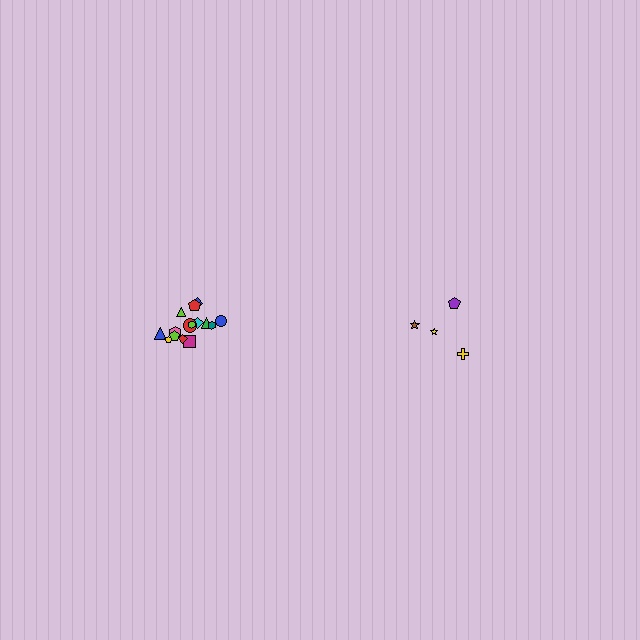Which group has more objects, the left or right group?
The left group.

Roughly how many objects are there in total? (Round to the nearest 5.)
Roughly 20 objects in total.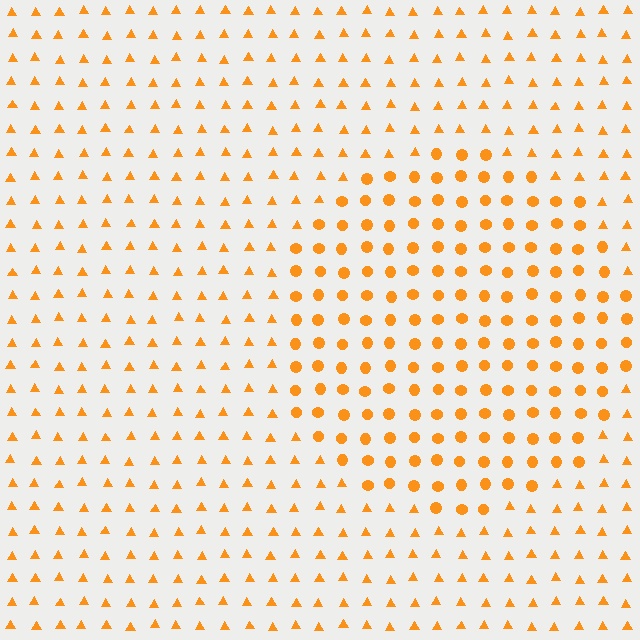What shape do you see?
I see a circle.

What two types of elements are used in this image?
The image uses circles inside the circle region and triangles outside it.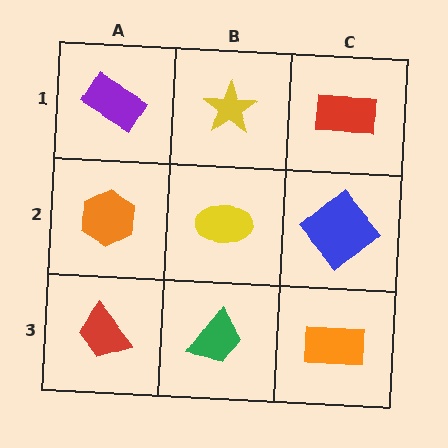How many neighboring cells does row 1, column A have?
2.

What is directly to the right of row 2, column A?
A yellow ellipse.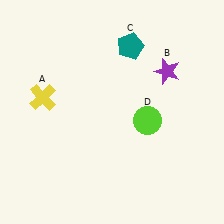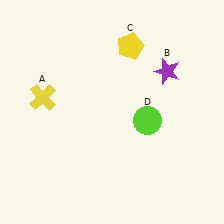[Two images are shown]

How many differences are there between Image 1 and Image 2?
There is 1 difference between the two images.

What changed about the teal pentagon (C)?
In Image 1, C is teal. In Image 2, it changed to yellow.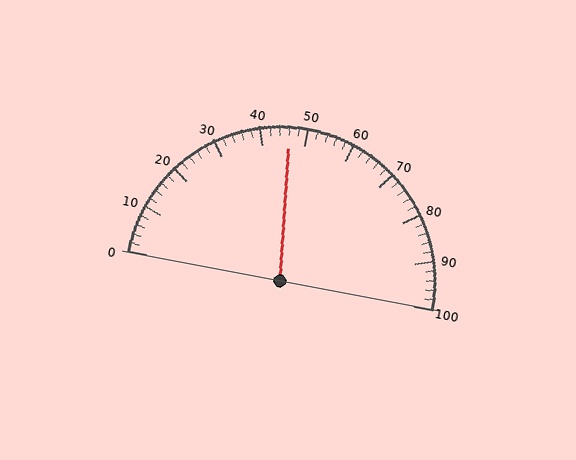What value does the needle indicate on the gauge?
The needle indicates approximately 46.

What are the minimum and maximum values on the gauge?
The gauge ranges from 0 to 100.